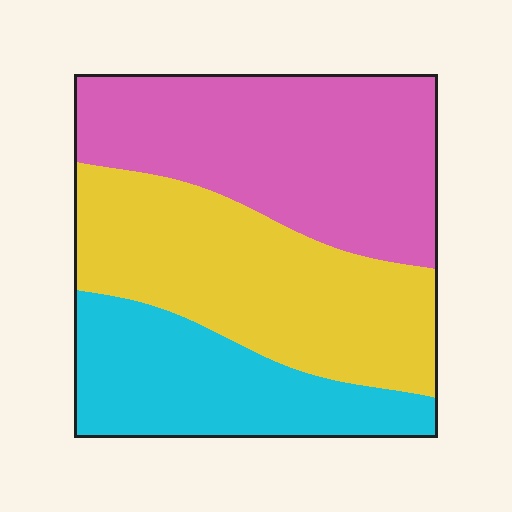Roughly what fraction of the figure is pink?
Pink takes up between a quarter and a half of the figure.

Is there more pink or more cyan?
Pink.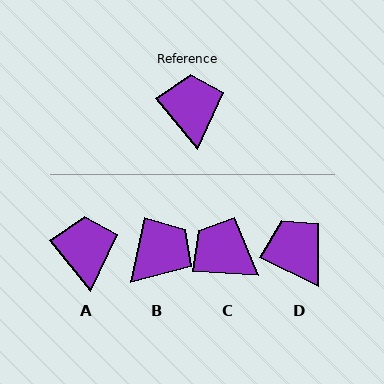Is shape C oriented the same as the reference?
No, it is off by about 48 degrees.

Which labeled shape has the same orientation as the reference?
A.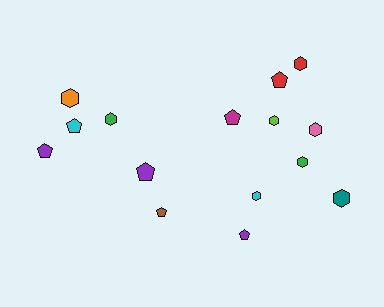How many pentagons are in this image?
There are 7 pentagons.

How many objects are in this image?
There are 15 objects.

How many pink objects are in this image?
There is 1 pink object.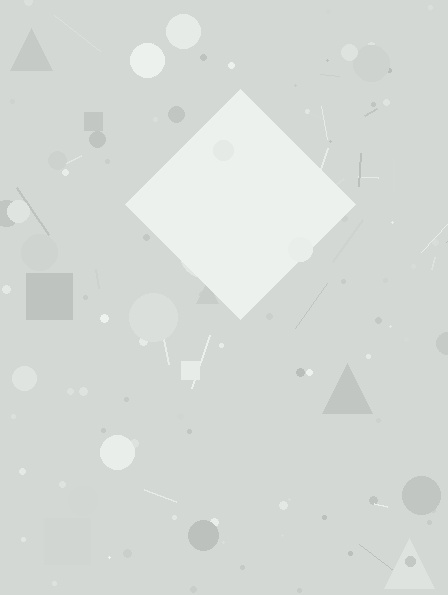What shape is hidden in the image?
A diamond is hidden in the image.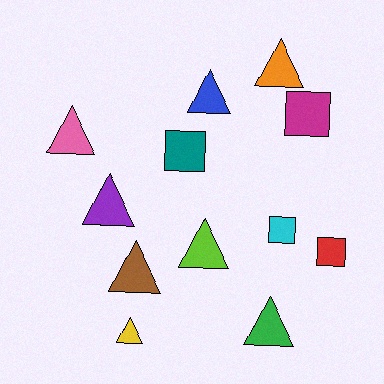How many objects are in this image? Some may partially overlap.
There are 12 objects.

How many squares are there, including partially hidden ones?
There are 4 squares.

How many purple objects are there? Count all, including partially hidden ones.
There is 1 purple object.